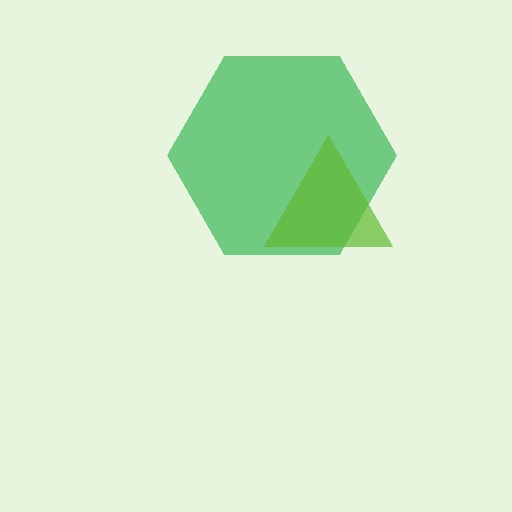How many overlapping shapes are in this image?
There are 2 overlapping shapes in the image.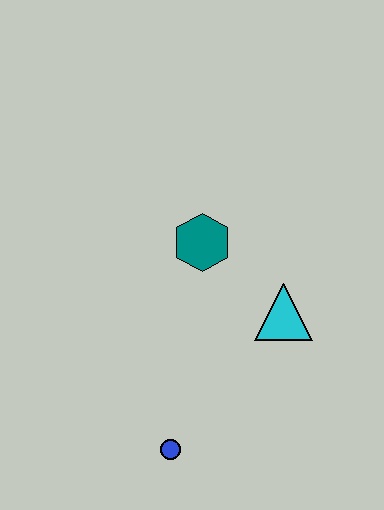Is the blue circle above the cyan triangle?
No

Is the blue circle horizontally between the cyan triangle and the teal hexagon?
No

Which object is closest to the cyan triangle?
The teal hexagon is closest to the cyan triangle.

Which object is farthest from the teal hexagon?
The blue circle is farthest from the teal hexagon.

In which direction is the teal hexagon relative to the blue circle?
The teal hexagon is above the blue circle.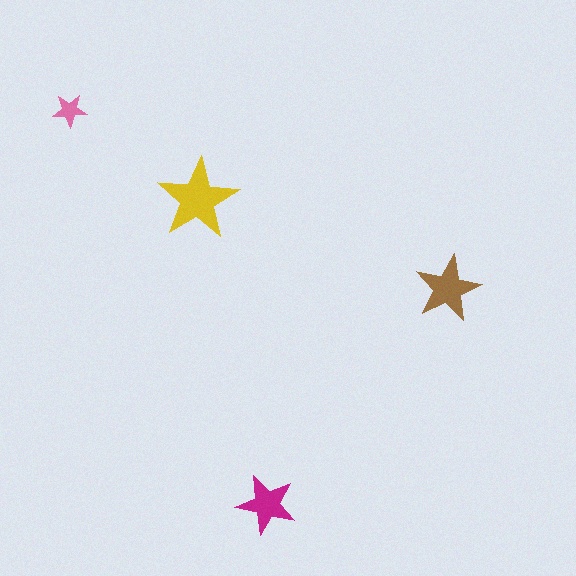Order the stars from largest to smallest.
the yellow one, the brown one, the magenta one, the pink one.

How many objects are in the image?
There are 4 objects in the image.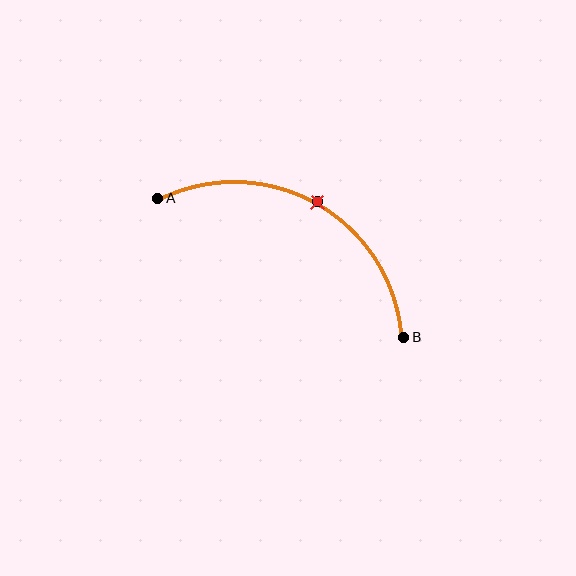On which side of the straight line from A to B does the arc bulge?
The arc bulges above the straight line connecting A and B.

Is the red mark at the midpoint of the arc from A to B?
Yes. The red mark lies on the arc at equal arc-length from both A and B — it is the arc midpoint.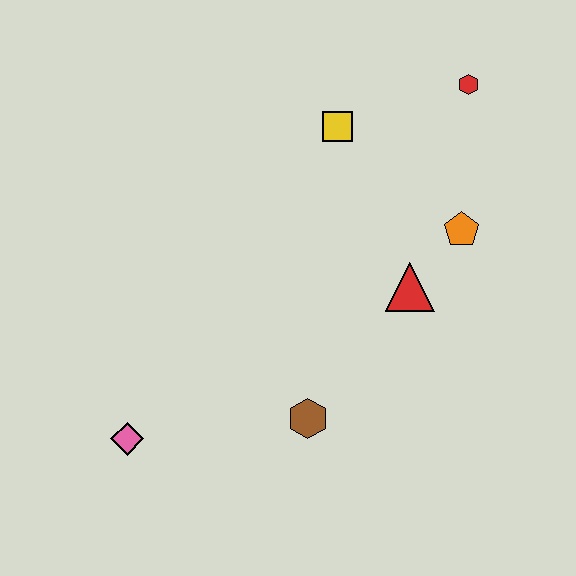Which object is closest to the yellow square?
The red hexagon is closest to the yellow square.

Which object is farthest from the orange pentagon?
The pink diamond is farthest from the orange pentagon.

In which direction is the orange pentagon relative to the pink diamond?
The orange pentagon is to the right of the pink diamond.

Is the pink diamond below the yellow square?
Yes